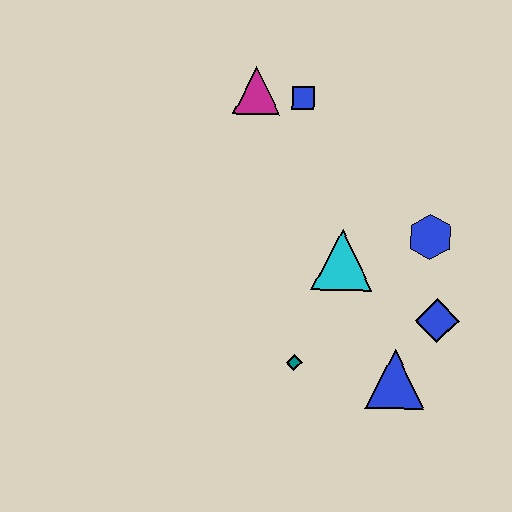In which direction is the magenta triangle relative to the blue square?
The magenta triangle is to the left of the blue square.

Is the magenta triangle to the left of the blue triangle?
Yes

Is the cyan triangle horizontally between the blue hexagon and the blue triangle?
No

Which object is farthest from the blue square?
The blue triangle is farthest from the blue square.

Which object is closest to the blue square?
The magenta triangle is closest to the blue square.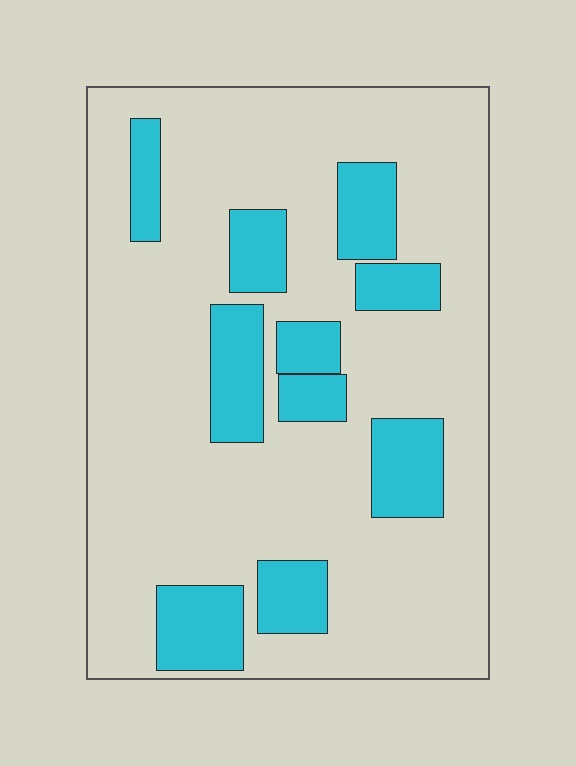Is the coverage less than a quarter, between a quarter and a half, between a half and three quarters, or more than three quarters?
Less than a quarter.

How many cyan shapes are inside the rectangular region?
10.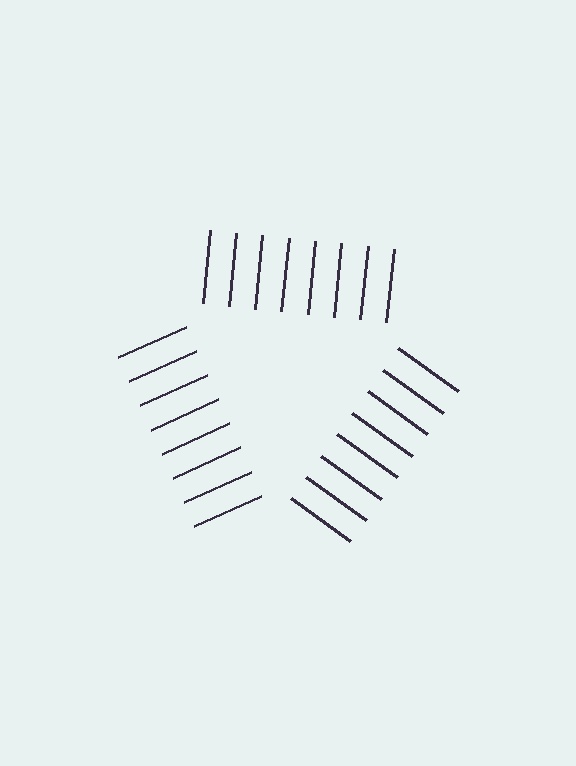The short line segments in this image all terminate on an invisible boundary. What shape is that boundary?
An illusory triangle — the line segments terminate on its edges but no continuous stroke is drawn.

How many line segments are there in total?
24 — 8 along each of the 3 edges.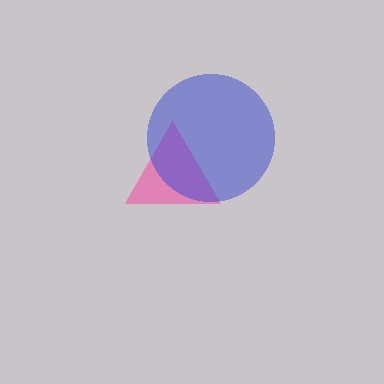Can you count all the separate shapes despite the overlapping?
Yes, there are 2 separate shapes.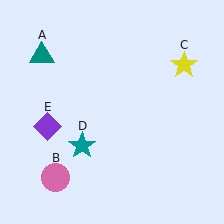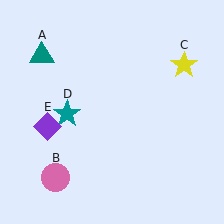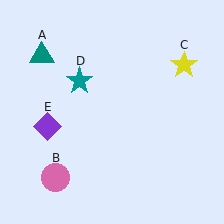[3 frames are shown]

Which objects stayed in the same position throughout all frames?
Teal triangle (object A) and pink circle (object B) and yellow star (object C) and purple diamond (object E) remained stationary.